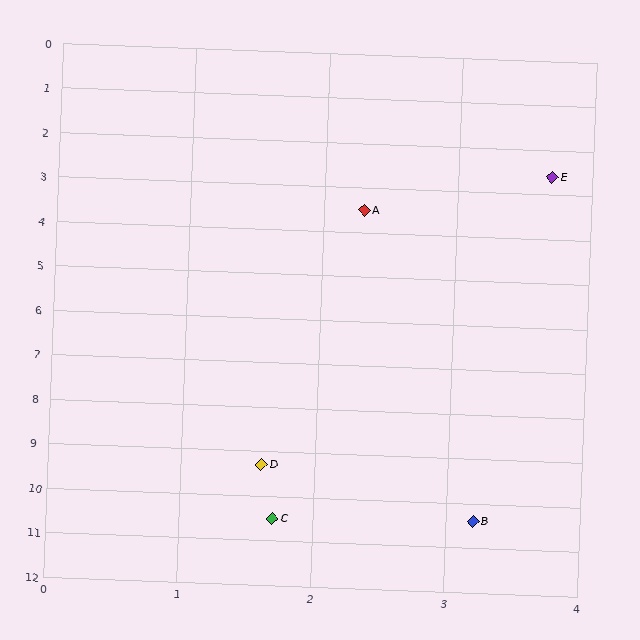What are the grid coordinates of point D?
Point D is at approximately (1.6, 9.3).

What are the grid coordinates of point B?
Point B is at approximately (3.2, 10.4).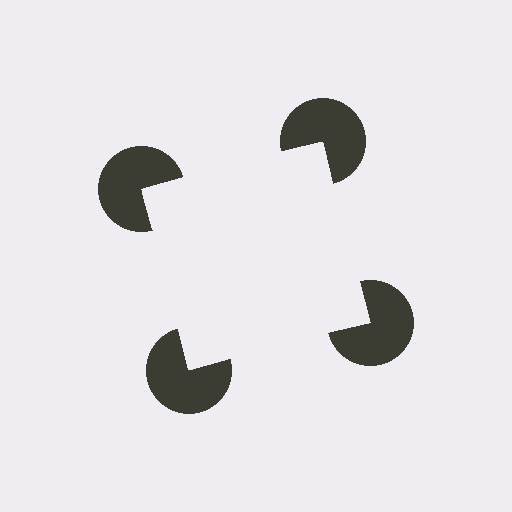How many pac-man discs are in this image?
There are 4 — one at each vertex of the illusory square.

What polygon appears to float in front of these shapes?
An illusory square — its edges are inferred from the aligned wedge cuts in the pac-man discs, not physically drawn.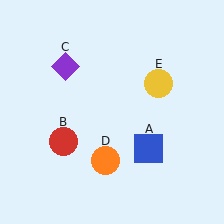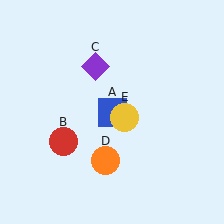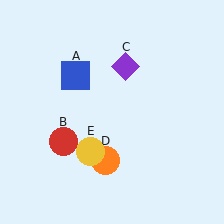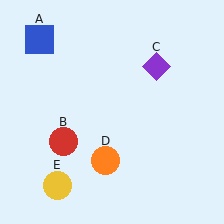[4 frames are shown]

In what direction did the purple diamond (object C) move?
The purple diamond (object C) moved right.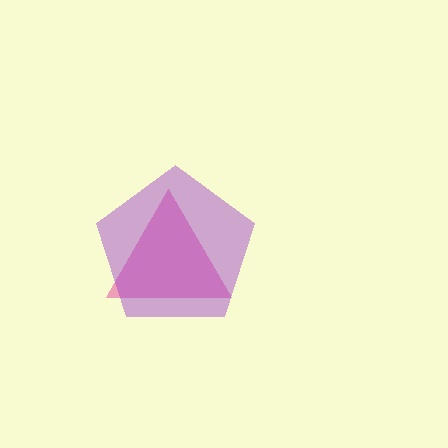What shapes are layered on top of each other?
The layered shapes are: a pink triangle, a purple pentagon.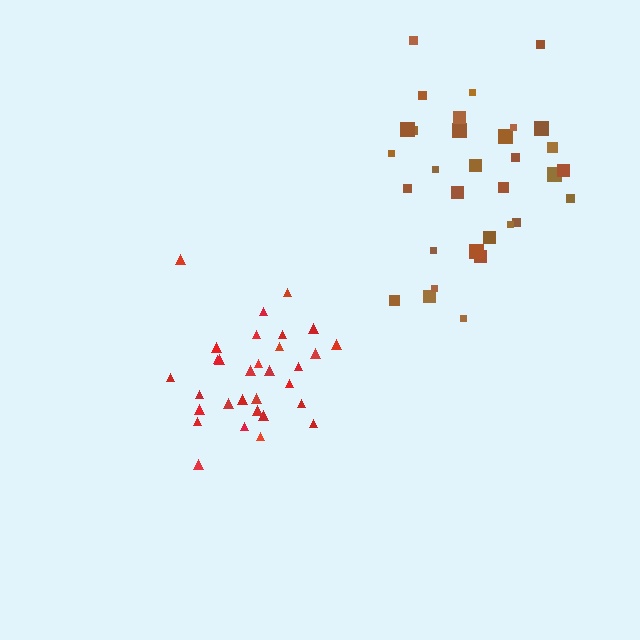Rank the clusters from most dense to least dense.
red, brown.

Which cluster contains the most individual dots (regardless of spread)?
Brown (32).